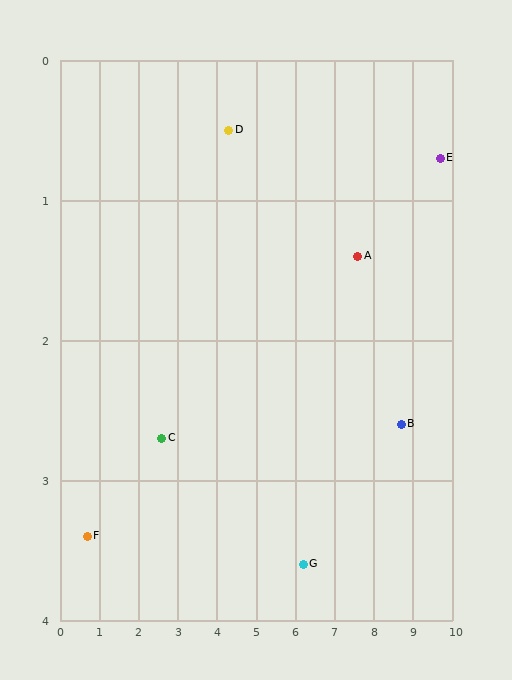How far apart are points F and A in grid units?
Points F and A are about 7.2 grid units apart.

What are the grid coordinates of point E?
Point E is at approximately (9.7, 0.7).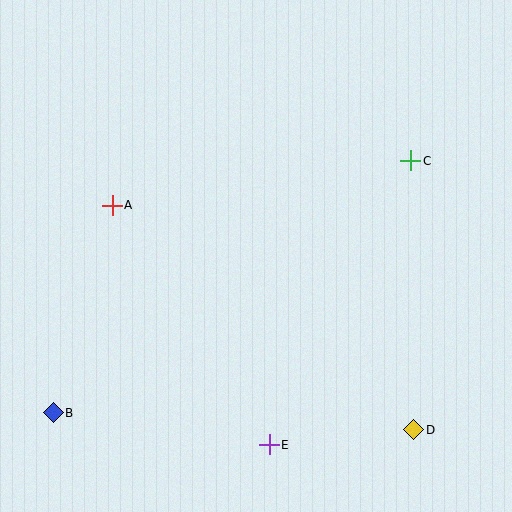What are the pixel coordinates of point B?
Point B is at (53, 413).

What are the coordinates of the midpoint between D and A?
The midpoint between D and A is at (263, 317).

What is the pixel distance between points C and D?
The distance between C and D is 269 pixels.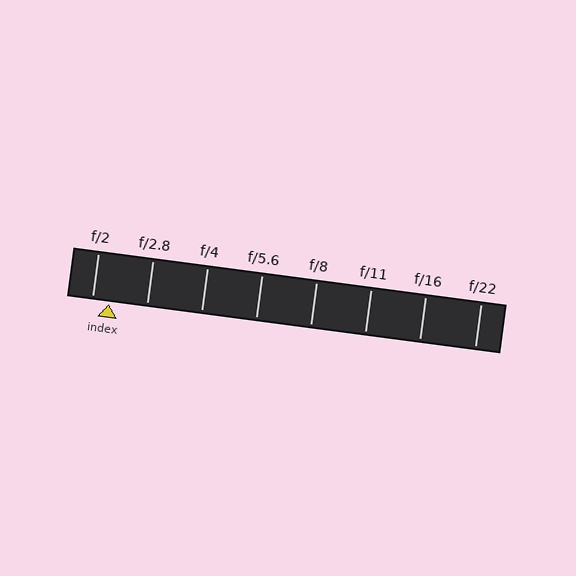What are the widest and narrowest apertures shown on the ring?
The widest aperture shown is f/2 and the narrowest is f/22.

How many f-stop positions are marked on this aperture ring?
There are 8 f-stop positions marked.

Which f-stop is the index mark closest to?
The index mark is closest to f/2.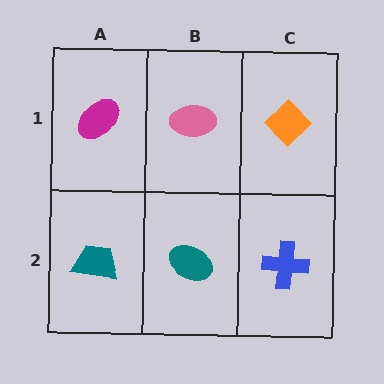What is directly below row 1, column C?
A blue cross.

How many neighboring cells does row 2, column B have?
3.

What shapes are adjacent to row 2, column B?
A pink ellipse (row 1, column B), a teal trapezoid (row 2, column A), a blue cross (row 2, column C).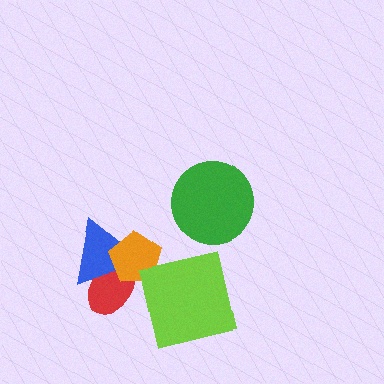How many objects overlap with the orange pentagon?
2 objects overlap with the orange pentagon.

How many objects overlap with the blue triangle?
2 objects overlap with the blue triangle.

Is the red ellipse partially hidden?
Yes, it is partially covered by another shape.